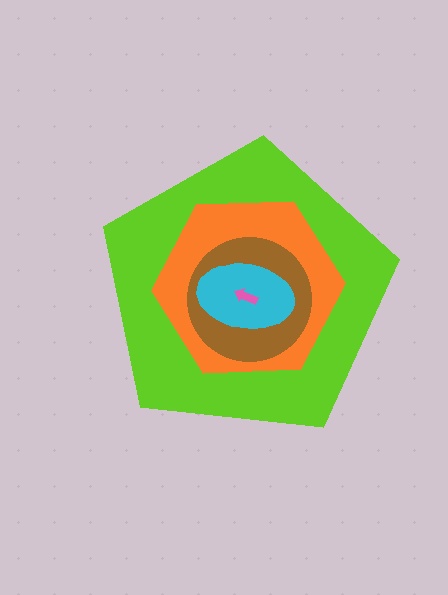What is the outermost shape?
The lime pentagon.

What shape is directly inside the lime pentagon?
The orange hexagon.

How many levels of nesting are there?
5.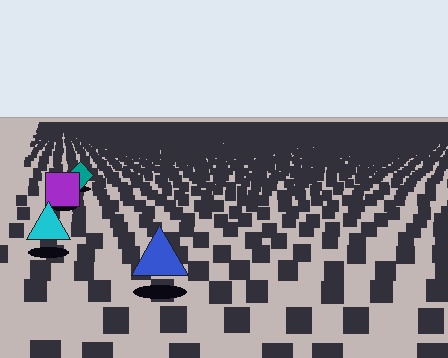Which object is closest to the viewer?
The blue triangle is closest. The texture marks near it are larger and more spread out.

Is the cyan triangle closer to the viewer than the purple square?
Yes. The cyan triangle is closer — you can tell from the texture gradient: the ground texture is coarser near it.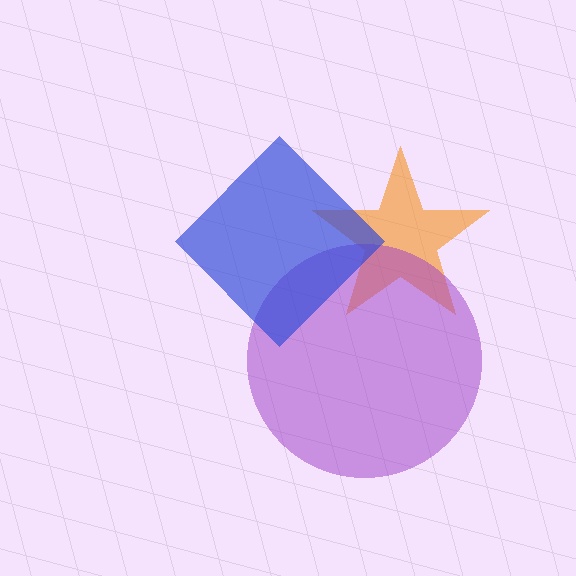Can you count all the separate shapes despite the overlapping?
Yes, there are 3 separate shapes.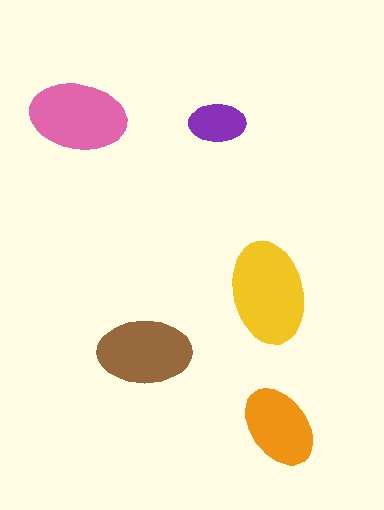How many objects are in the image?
There are 5 objects in the image.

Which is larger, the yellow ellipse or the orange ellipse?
The yellow one.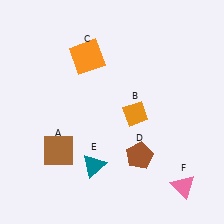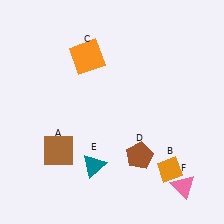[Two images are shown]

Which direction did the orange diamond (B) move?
The orange diamond (B) moved down.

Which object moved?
The orange diamond (B) moved down.